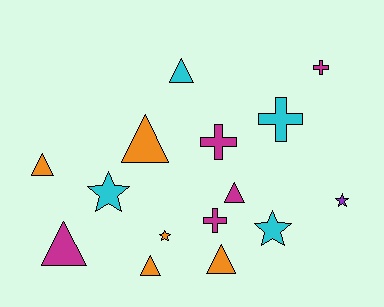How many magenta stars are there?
There are no magenta stars.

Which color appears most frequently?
Magenta, with 5 objects.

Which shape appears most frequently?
Triangle, with 7 objects.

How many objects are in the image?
There are 15 objects.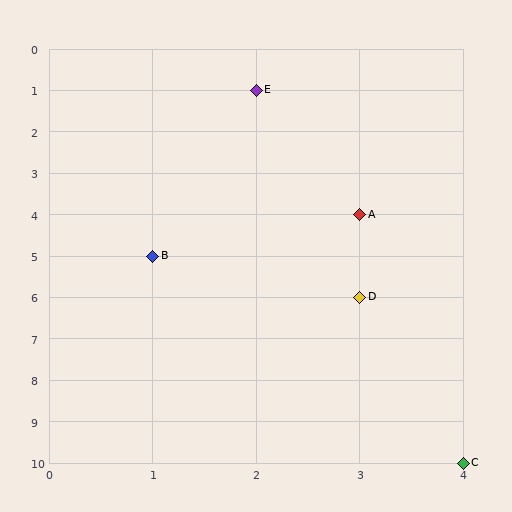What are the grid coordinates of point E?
Point E is at grid coordinates (2, 1).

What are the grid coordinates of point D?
Point D is at grid coordinates (3, 6).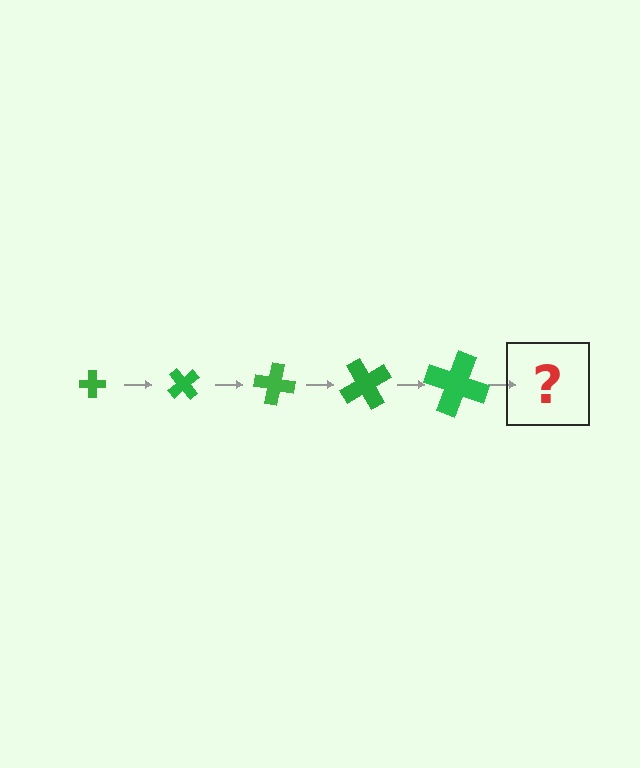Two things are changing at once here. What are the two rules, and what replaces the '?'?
The two rules are that the cross grows larger each step and it rotates 50 degrees each step. The '?' should be a cross, larger than the previous one and rotated 250 degrees from the start.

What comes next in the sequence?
The next element should be a cross, larger than the previous one and rotated 250 degrees from the start.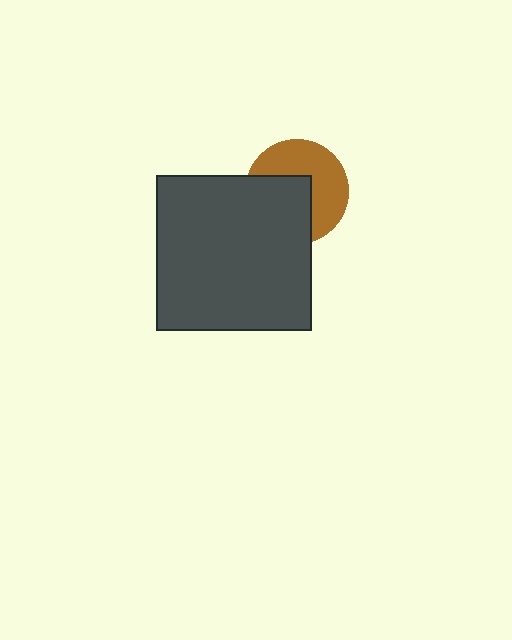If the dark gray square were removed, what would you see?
You would see the complete brown circle.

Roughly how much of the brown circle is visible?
About half of it is visible (roughly 54%).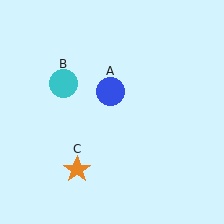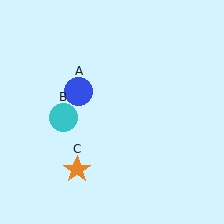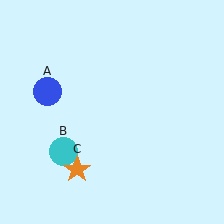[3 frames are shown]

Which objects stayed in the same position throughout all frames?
Orange star (object C) remained stationary.